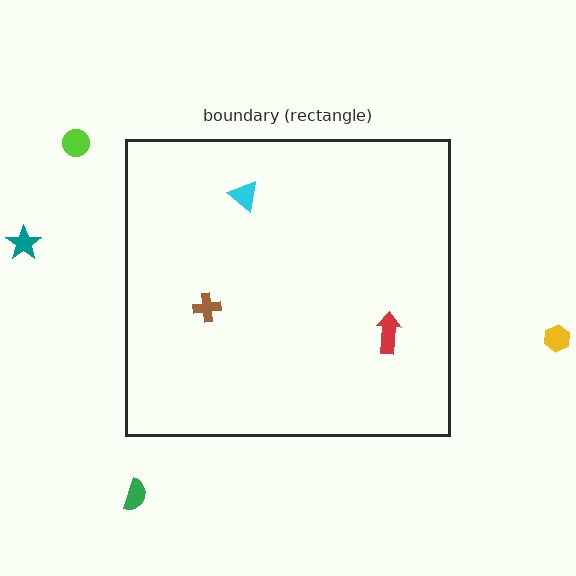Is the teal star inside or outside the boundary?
Outside.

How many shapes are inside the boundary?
3 inside, 4 outside.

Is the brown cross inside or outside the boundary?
Inside.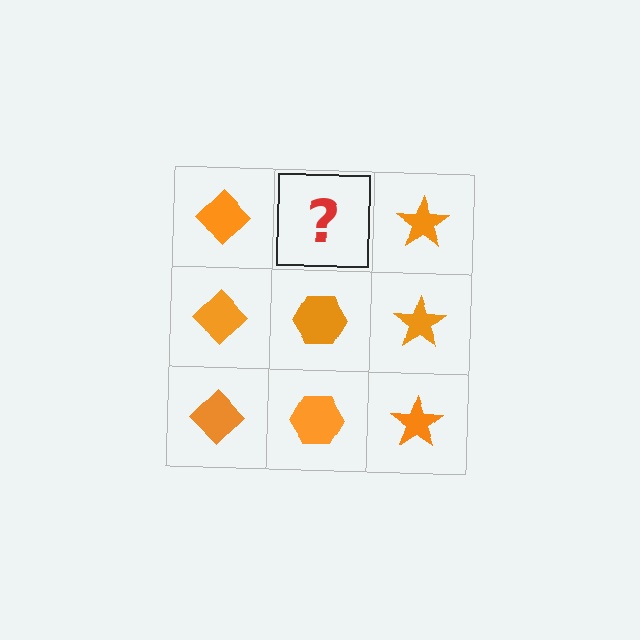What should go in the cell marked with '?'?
The missing cell should contain an orange hexagon.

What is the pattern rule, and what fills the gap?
The rule is that each column has a consistent shape. The gap should be filled with an orange hexagon.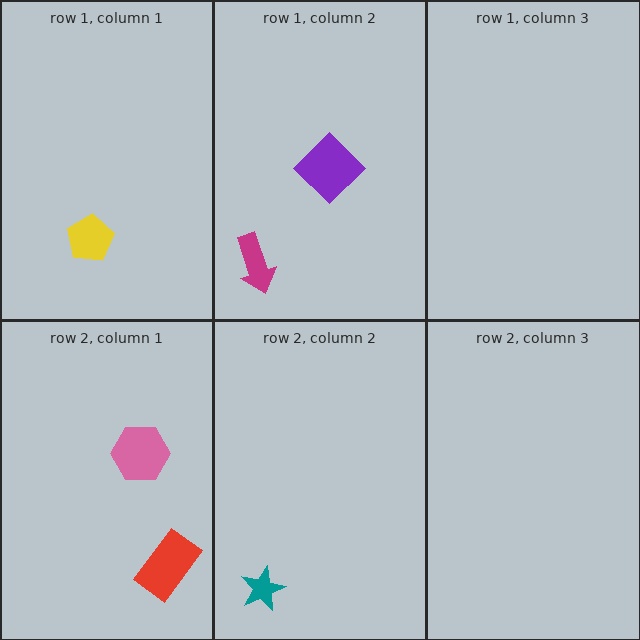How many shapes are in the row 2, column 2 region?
1.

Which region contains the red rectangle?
The row 2, column 1 region.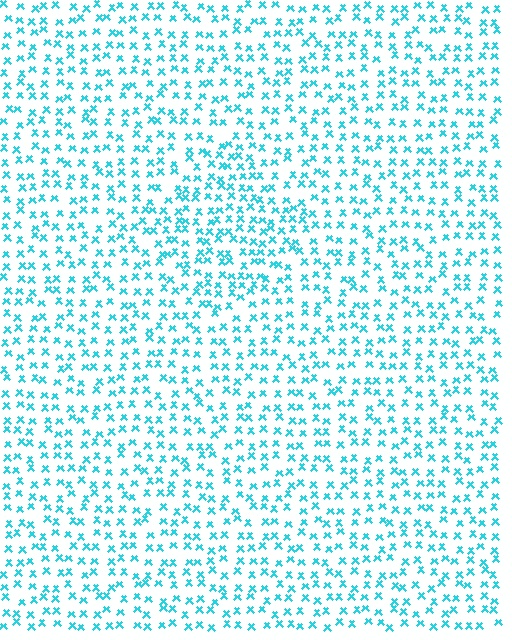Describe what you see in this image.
The image contains small cyan elements arranged at two different densities. A diamond-shaped region is visible where the elements are more densely packed than the surrounding area.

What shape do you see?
I see a diamond.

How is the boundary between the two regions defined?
The boundary is defined by a change in element density (approximately 1.4x ratio). All elements are the same color, size, and shape.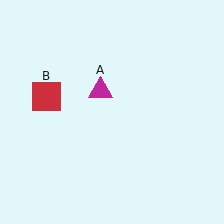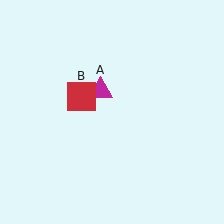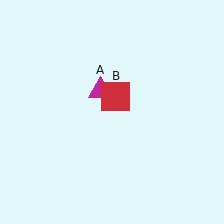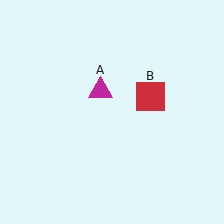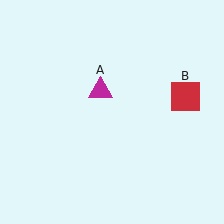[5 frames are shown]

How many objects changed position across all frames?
1 object changed position: red square (object B).